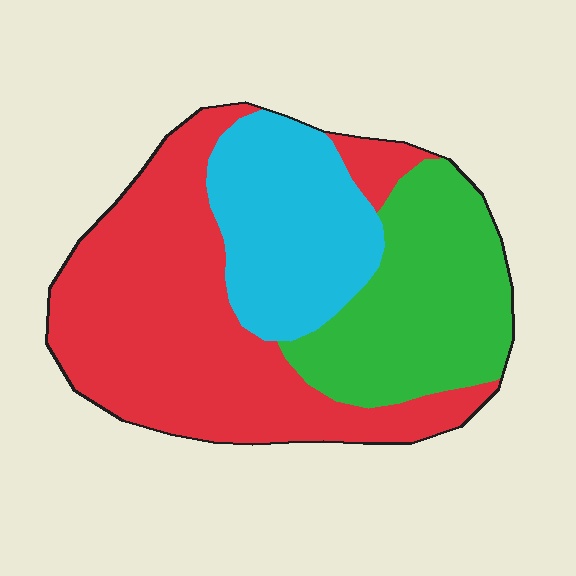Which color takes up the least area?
Cyan, at roughly 25%.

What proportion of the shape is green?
Green takes up between a sixth and a third of the shape.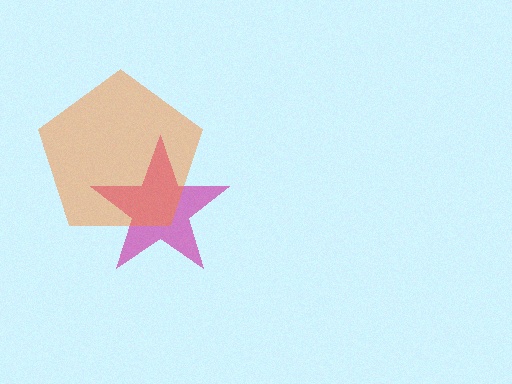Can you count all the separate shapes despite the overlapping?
Yes, there are 2 separate shapes.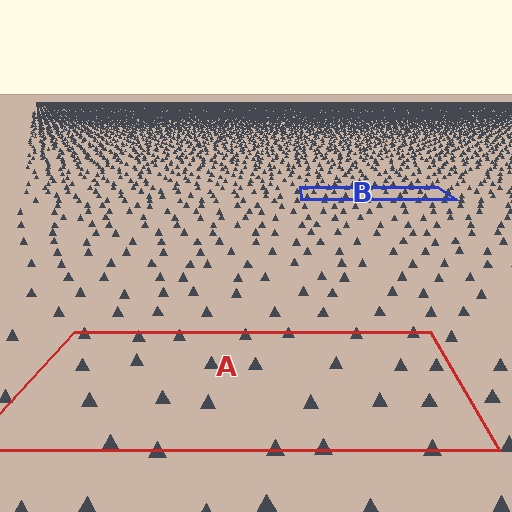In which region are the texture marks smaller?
The texture marks are smaller in region B, because it is farther away.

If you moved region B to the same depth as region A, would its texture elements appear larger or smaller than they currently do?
They would appear larger. At a closer depth, the same texture elements are projected at a bigger on-screen size.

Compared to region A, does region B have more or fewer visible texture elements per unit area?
Region B has more texture elements per unit area — they are packed more densely because it is farther away.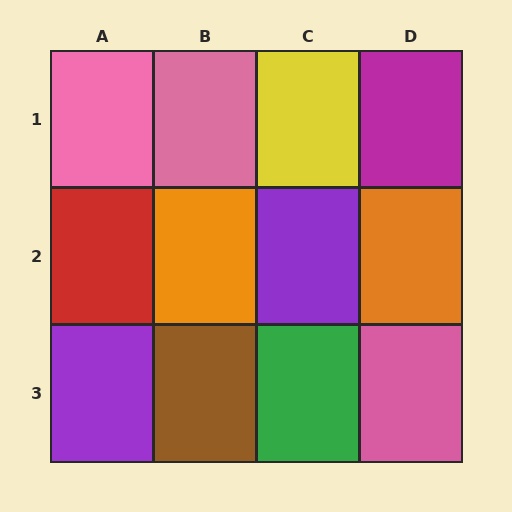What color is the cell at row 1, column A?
Pink.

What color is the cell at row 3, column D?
Pink.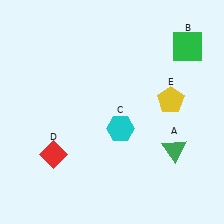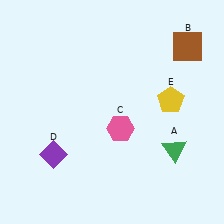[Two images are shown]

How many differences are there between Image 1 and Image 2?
There are 3 differences between the two images.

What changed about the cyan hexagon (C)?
In Image 1, C is cyan. In Image 2, it changed to pink.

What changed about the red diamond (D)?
In Image 1, D is red. In Image 2, it changed to purple.